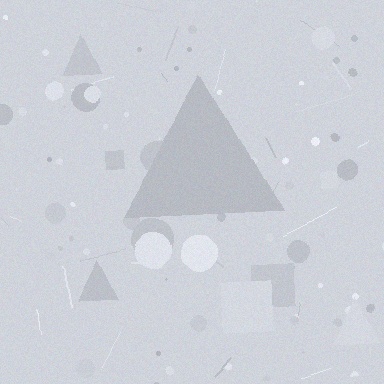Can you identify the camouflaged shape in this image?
The camouflaged shape is a triangle.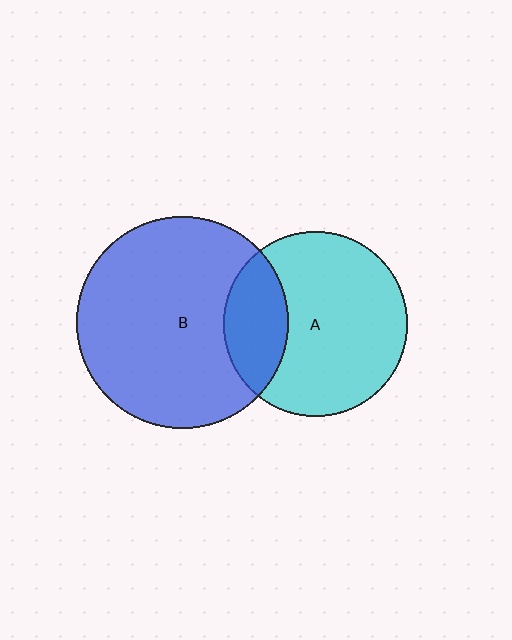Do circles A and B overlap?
Yes.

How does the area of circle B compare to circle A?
Approximately 1.3 times.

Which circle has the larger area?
Circle B (blue).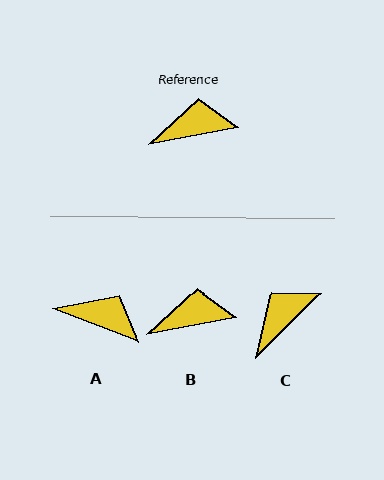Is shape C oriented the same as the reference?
No, it is off by about 35 degrees.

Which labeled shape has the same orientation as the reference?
B.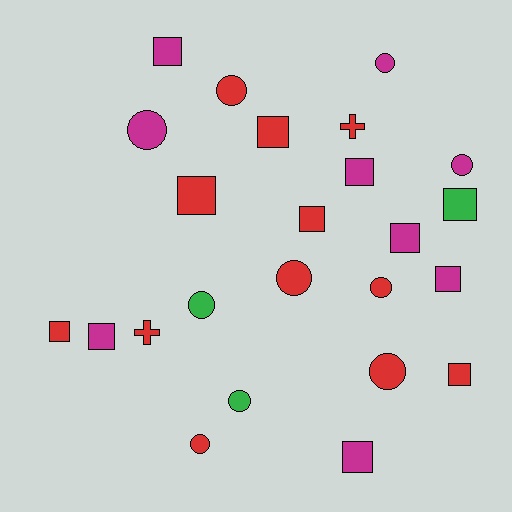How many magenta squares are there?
There are 6 magenta squares.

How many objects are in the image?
There are 24 objects.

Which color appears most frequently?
Red, with 12 objects.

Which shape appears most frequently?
Square, with 12 objects.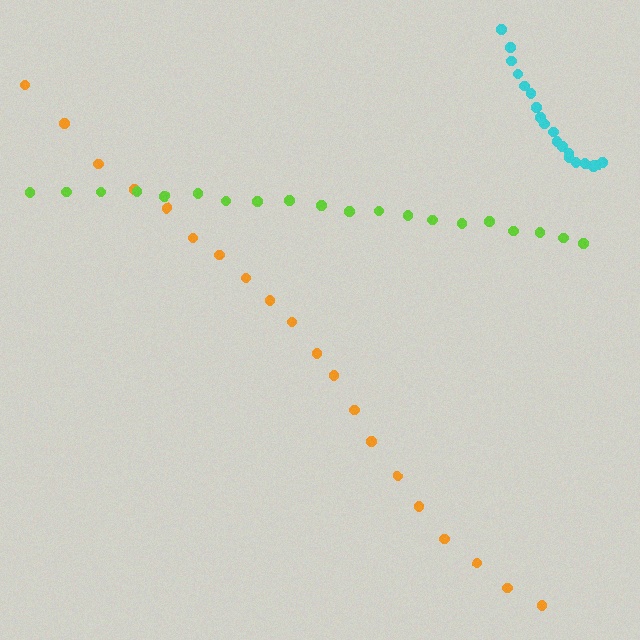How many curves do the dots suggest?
There are 3 distinct paths.